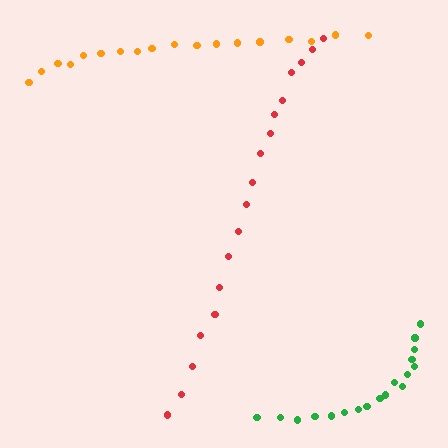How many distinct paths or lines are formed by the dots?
There are 3 distinct paths.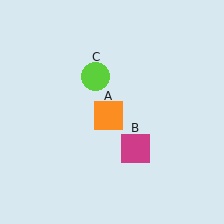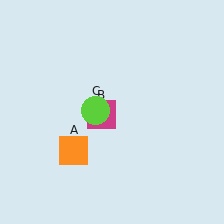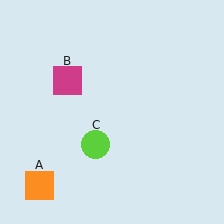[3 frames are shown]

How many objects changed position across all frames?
3 objects changed position: orange square (object A), magenta square (object B), lime circle (object C).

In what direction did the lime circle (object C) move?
The lime circle (object C) moved down.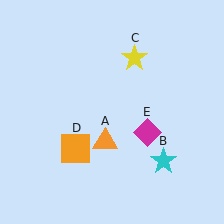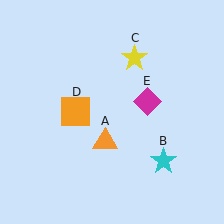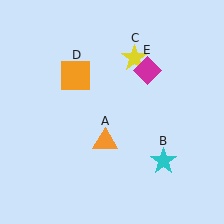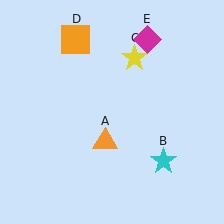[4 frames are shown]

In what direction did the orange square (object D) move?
The orange square (object D) moved up.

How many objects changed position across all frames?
2 objects changed position: orange square (object D), magenta diamond (object E).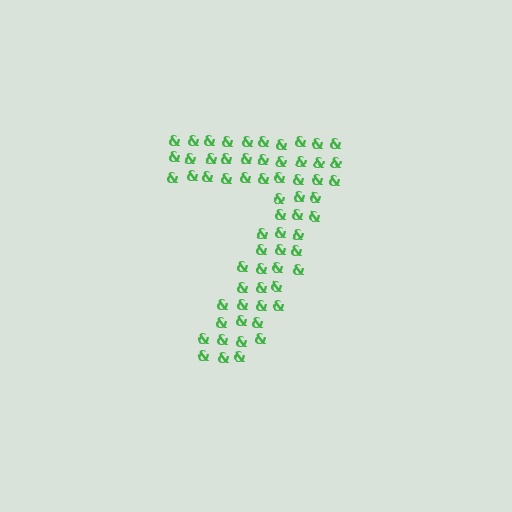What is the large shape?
The large shape is the digit 7.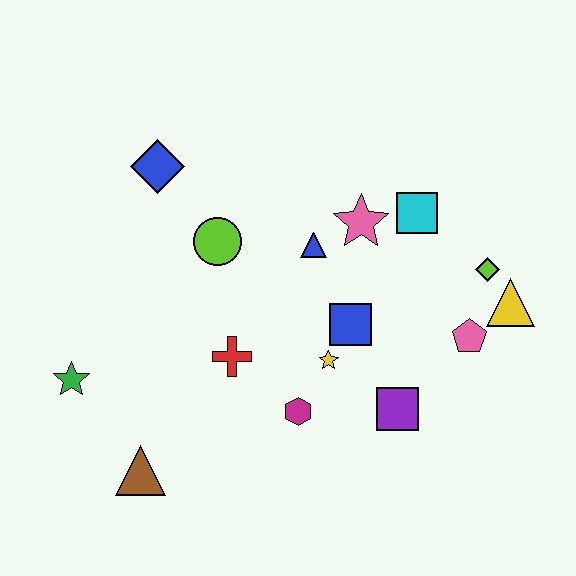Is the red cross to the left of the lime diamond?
Yes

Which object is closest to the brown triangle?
The green star is closest to the brown triangle.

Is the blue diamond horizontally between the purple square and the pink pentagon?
No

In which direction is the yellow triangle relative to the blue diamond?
The yellow triangle is to the right of the blue diamond.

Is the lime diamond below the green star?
No